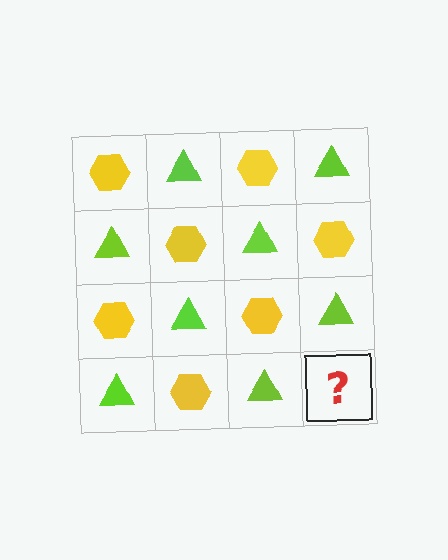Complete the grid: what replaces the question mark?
The question mark should be replaced with a yellow hexagon.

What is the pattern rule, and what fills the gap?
The rule is that it alternates yellow hexagon and lime triangle in a checkerboard pattern. The gap should be filled with a yellow hexagon.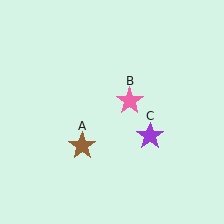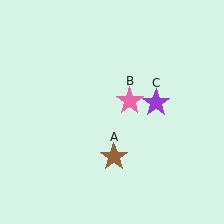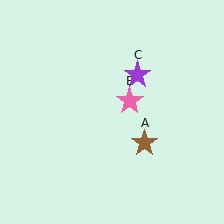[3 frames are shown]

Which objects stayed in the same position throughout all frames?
Pink star (object B) remained stationary.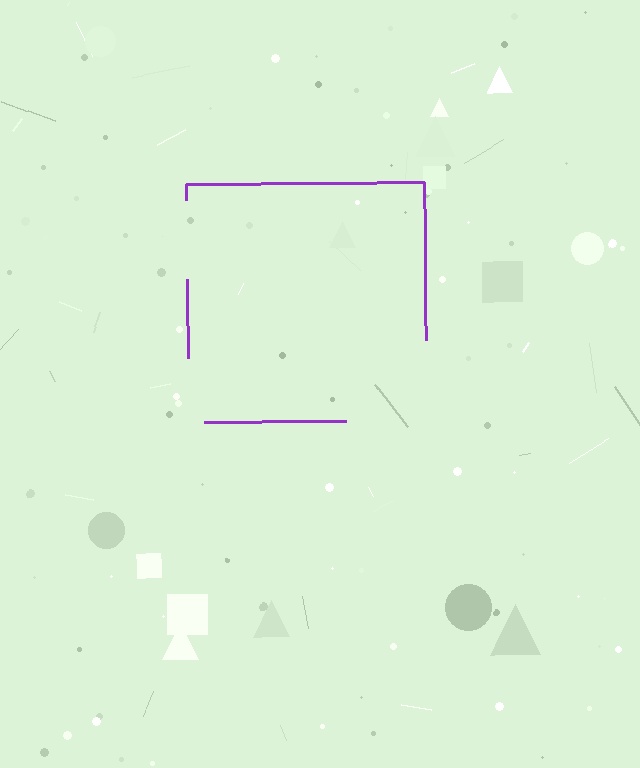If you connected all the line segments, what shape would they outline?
They would outline a square.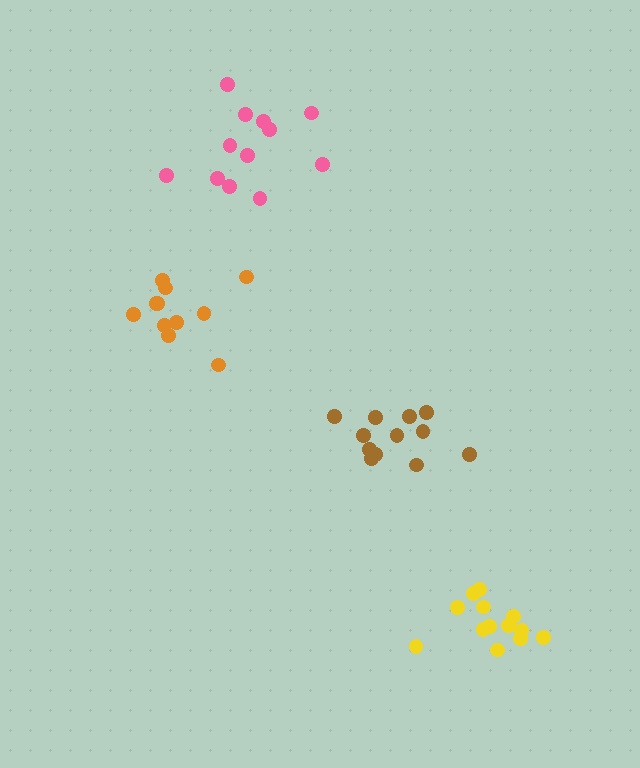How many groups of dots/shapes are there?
There are 4 groups.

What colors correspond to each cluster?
The clusters are colored: orange, yellow, pink, brown.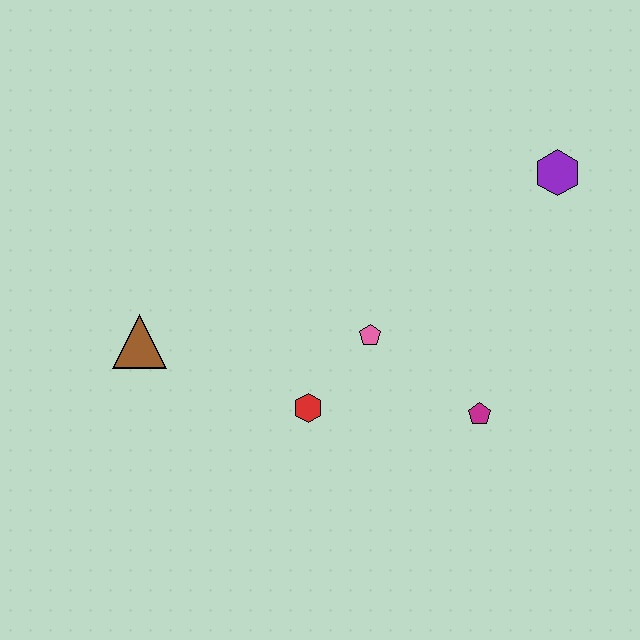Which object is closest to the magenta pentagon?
The pink pentagon is closest to the magenta pentagon.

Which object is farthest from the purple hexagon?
The brown triangle is farthest from the purple hexagon.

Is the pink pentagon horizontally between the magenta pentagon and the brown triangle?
Yes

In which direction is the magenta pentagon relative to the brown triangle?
The magenta pentagon is to the right of the brown triangle.